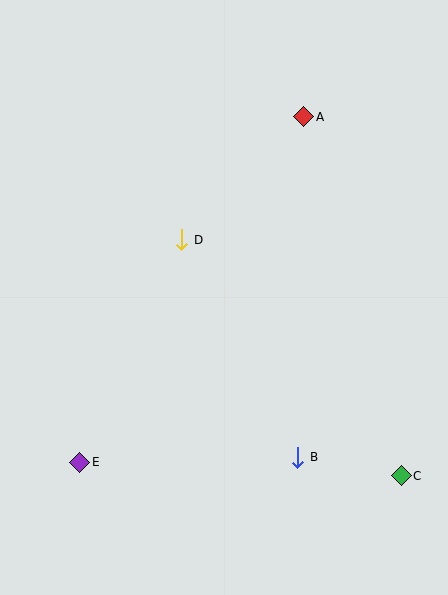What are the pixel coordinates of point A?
Point A is at (304, 117).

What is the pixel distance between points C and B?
The distance between C and B is 105 pixels.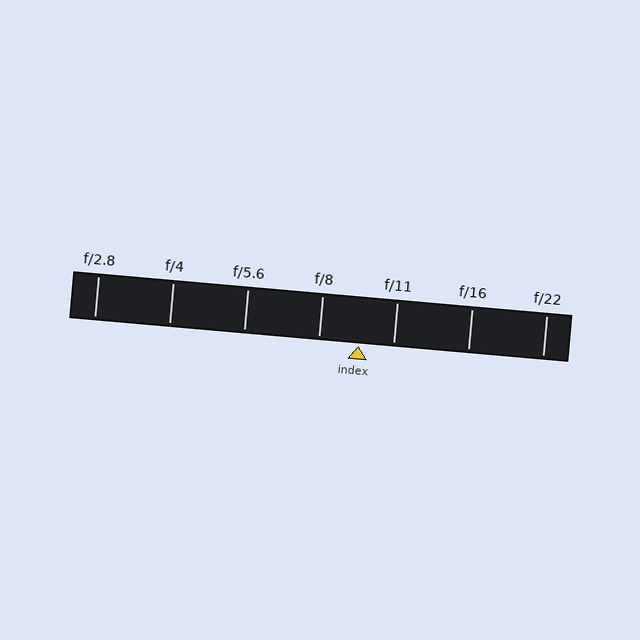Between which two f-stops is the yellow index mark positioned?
The index mark is between f/8 and f/11.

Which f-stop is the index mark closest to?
The index mark is closest to f/11.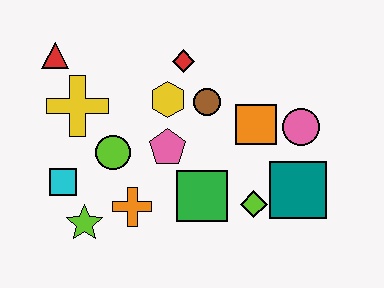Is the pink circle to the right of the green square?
Yes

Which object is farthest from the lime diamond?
The red triangle is farthest from the lime diamond.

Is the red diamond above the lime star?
Yes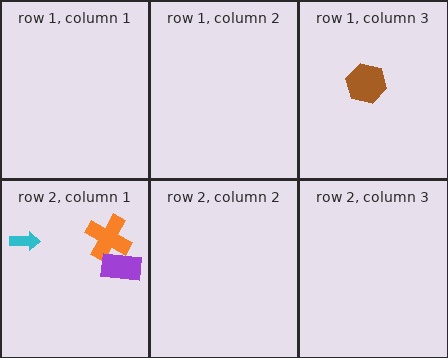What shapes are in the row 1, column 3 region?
The brown hexagon.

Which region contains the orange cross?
The row 2, column 1 region.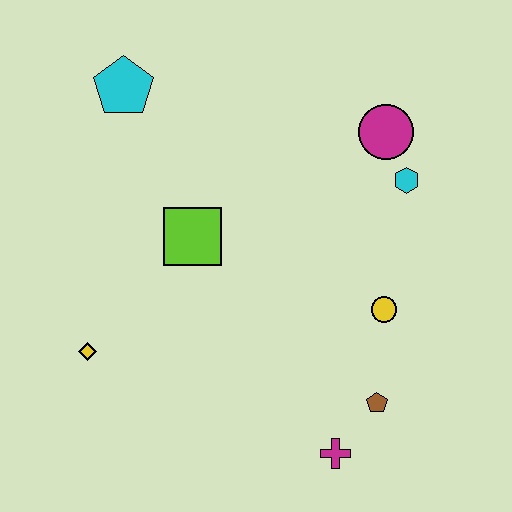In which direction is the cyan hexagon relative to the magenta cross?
The cyan hexagon is above the magenta cross.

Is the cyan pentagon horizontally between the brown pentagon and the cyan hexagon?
No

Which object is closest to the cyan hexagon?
The magenta circle is closest to the cyan hexagon.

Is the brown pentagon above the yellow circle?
No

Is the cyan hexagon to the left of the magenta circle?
No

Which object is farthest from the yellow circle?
The cyan pentagon is farthest from the yellow circle.